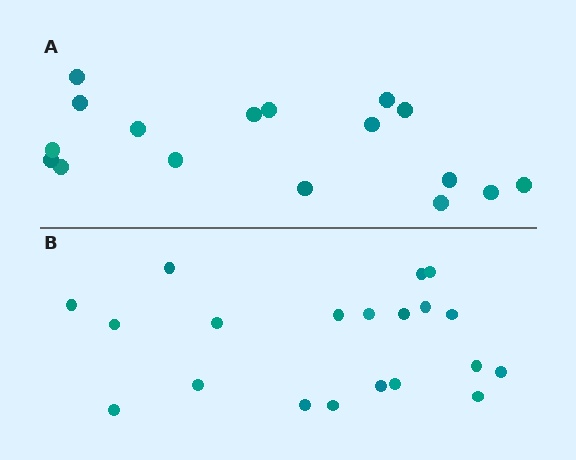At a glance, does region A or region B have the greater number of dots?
Region B (the bottom region) has more dots.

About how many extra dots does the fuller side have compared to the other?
Region B has just a few more — roughly 2 or 3 more dots than region A.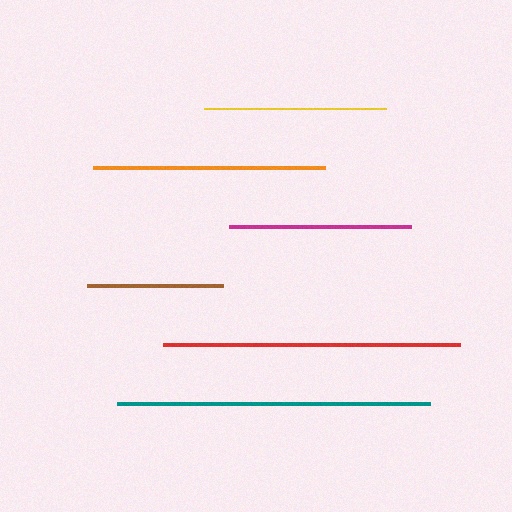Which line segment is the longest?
The teal line is the longest at approximately 313 pixels.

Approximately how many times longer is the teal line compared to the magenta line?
The teal line is approximately 1.7 times the length of the magenta line.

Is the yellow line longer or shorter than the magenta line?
The magenta line is longer than the yellow line.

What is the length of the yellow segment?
The yellow segment is approximately 182 pixels long.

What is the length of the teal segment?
The teal segment is approximately 313 pixels long.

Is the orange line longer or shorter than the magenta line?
The orange line is longer than the magenta line.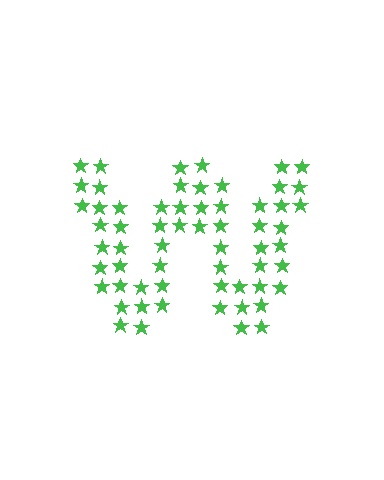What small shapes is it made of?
It is made of small stars.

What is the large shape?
The large shape is the letter W.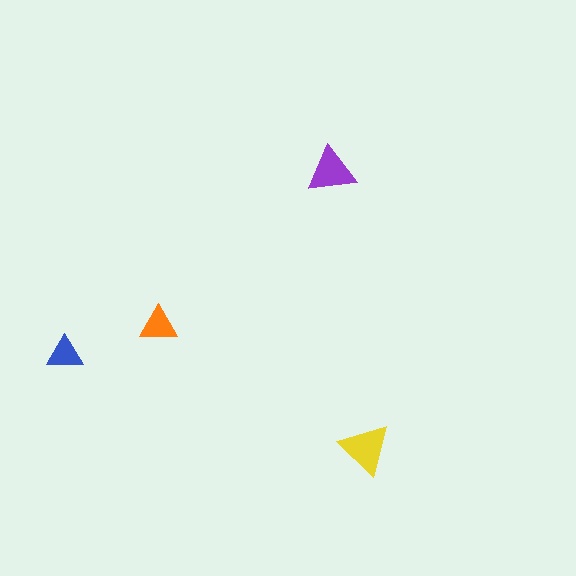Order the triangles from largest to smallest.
the yellow one, the purple one, the orange one, the blue one.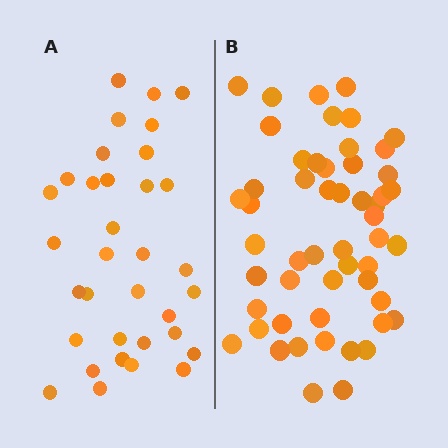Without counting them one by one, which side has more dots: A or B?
Region B (the right region) has more dots.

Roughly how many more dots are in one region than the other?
Region B has approximately 20 more dots than region A.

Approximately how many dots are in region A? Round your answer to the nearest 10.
About 30 dots. (The exact count is 34, which rounds to 30.)